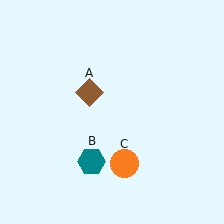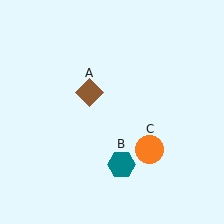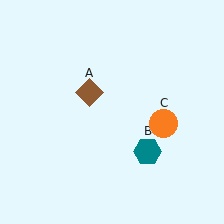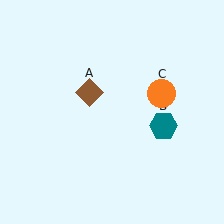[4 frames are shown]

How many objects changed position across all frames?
2 objects changed position: teal hexagon (object B), orange circle (object C).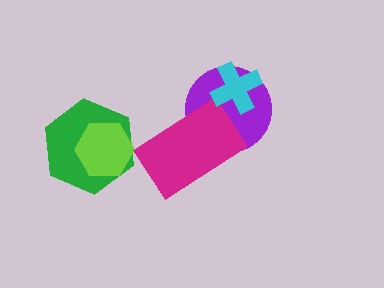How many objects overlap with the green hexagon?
1 object overlaps with the green hexagon.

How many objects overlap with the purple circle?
2 objects overlap with the purple circle.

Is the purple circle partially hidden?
Yes, it is partially covered by another shape.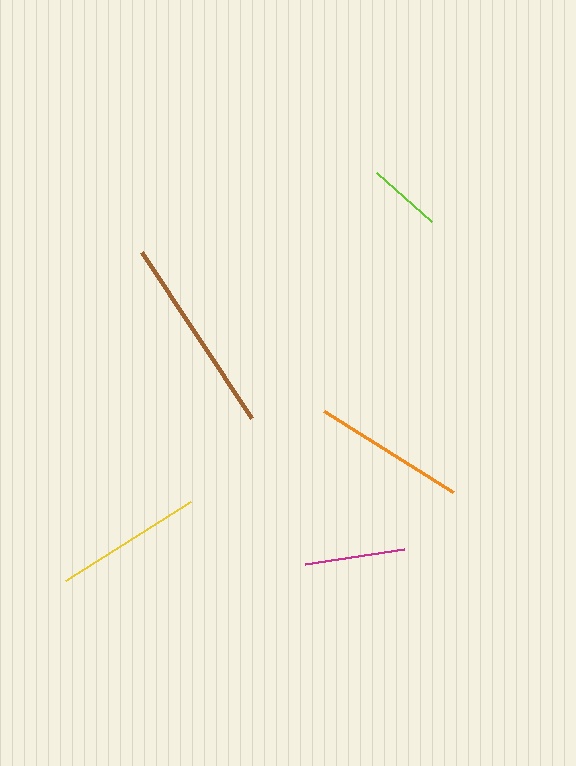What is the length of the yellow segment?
The yellow segment is approximately 149 pixels long.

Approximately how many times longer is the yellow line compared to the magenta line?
The yellow line is approximately 1.5 times the length of the magenta line.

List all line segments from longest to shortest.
From longest to shortest: brown, orange, yellow, magenta, lime.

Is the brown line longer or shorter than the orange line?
The brown line is longer than the orange line.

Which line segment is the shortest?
The lime line is the shortest at approximately 73 pixels.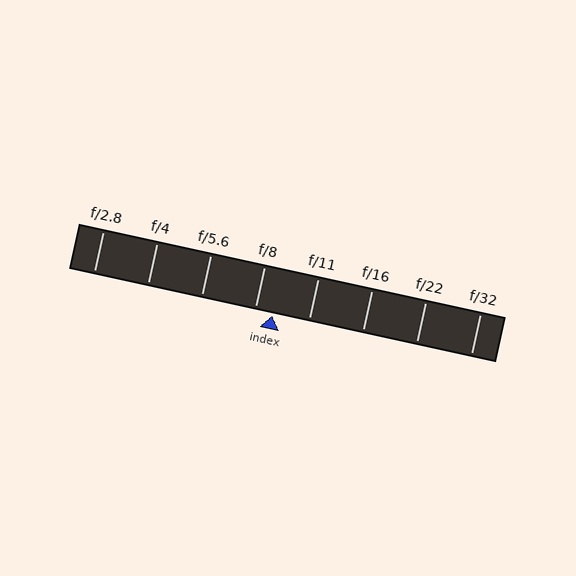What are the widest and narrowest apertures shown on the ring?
The widest aperture shown is f/2.8 and the narrowest is f/32.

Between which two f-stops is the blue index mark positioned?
The index mark is between f/8 and f/11.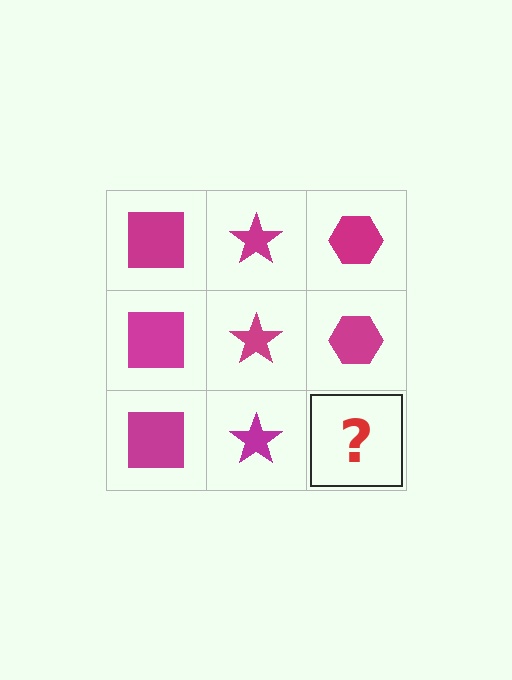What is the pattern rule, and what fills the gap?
The rule is that each column has a consistent shape. The gap should be filled with a magenta hexagon.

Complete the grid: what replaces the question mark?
The question mark should be replaced with a magenta hexagon.